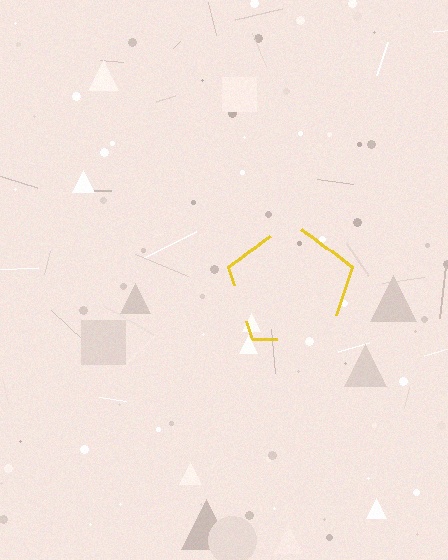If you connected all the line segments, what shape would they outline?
They would outline a pentagon.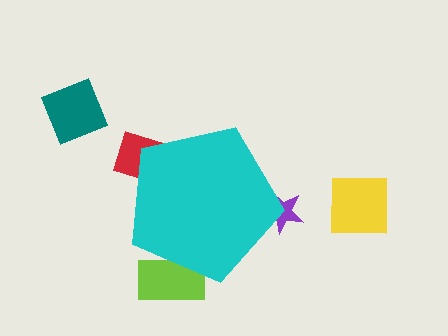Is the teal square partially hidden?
No, the teal square is fully visible.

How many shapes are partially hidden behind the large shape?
3 shapes are partially hidden.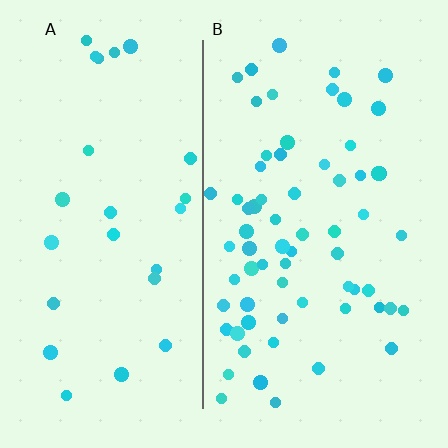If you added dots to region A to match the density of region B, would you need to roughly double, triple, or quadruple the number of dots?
Approximately triple.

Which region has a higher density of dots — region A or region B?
B (the right).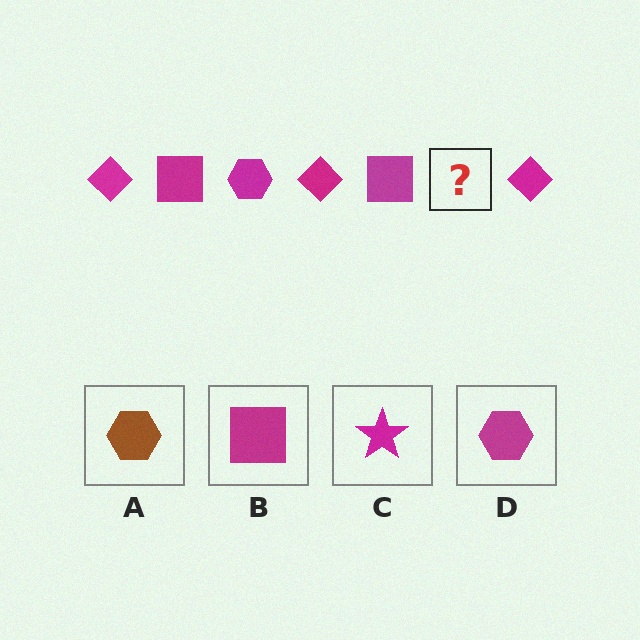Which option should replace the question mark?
Option D.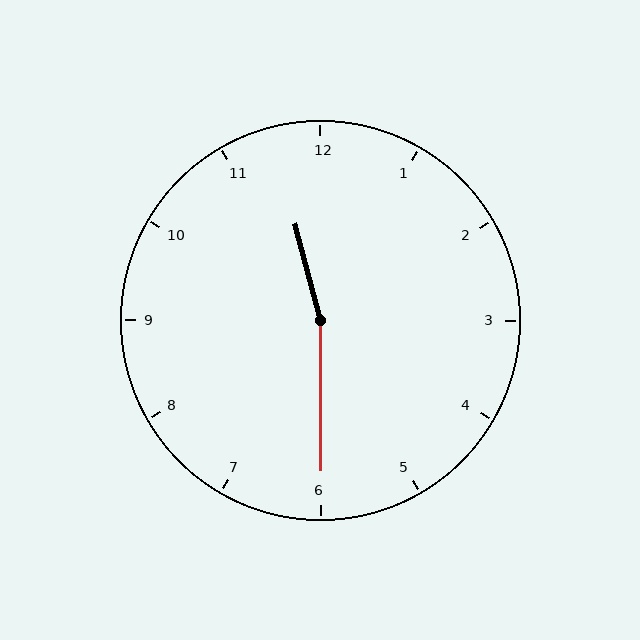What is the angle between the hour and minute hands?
Approximately 165 degrees.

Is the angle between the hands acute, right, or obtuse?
It is obtuse.